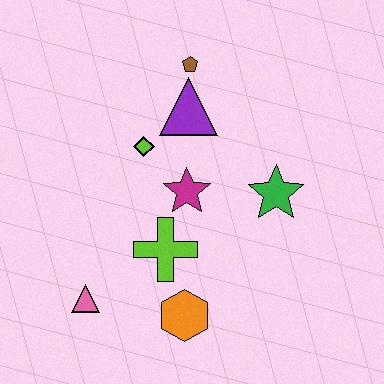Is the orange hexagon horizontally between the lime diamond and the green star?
Yes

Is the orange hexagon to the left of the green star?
Yes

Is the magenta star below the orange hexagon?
No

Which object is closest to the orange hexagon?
The lime cross is closest to the orange hexagon.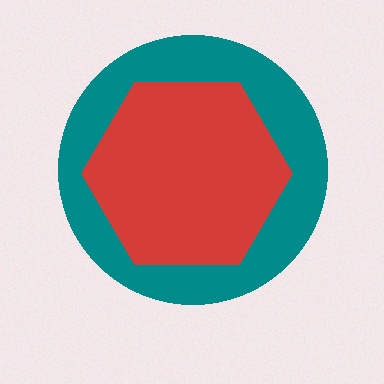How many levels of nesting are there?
2.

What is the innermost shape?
The red hexagon.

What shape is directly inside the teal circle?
The red hexagon.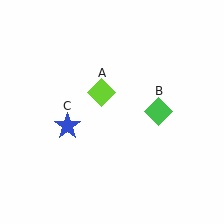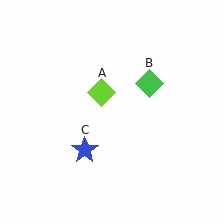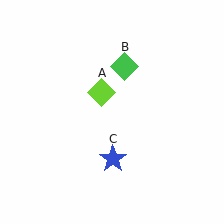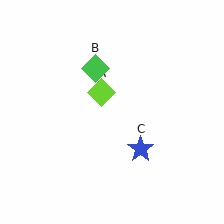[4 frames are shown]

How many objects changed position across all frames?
2 objects changed position: green diamond (object B), blue star (object C).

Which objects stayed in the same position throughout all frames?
Lime diamond (object A) remained stationary.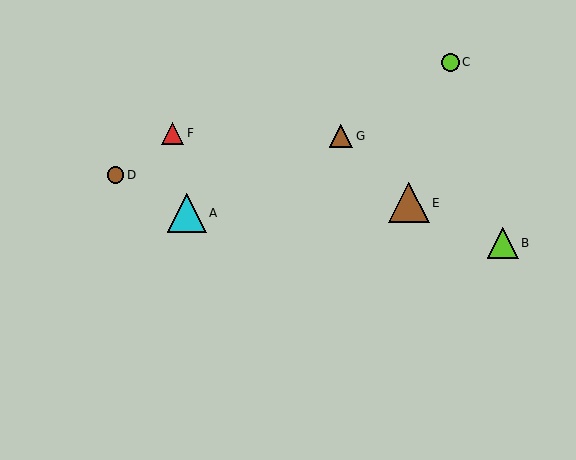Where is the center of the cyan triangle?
The center of the cyan triangle is at (187, 213).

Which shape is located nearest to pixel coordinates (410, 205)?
The brown triangle (labeled E) at (409, 203) is nearest to that location.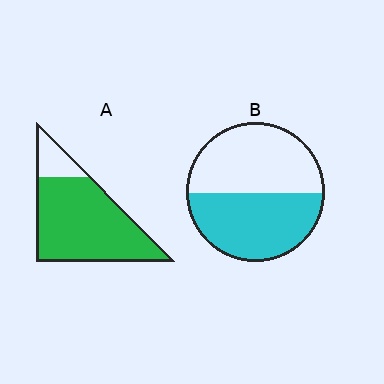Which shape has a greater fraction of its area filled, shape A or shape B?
Shape A.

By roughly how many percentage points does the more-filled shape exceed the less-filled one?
By roughly 35 percentage points (A over B).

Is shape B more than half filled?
Roughly half.